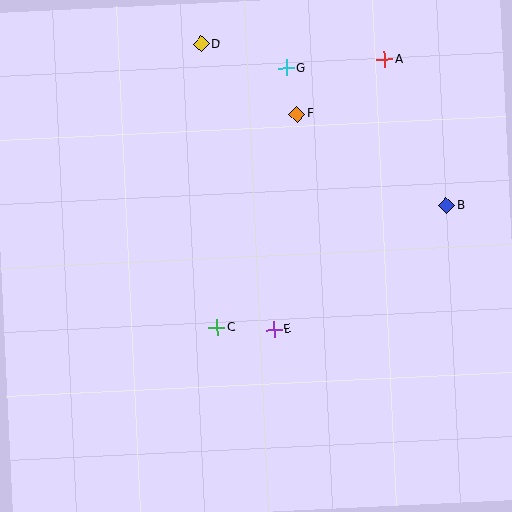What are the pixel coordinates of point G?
Point G is at (286, 68).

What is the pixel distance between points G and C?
The distance between G and C is 269 pixels.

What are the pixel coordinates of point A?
Point A is at (384, 59).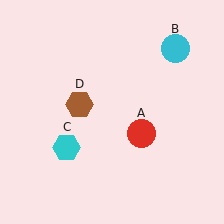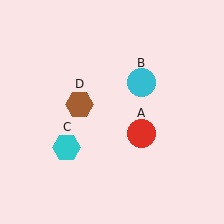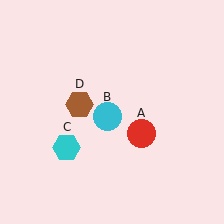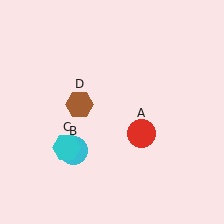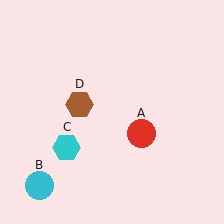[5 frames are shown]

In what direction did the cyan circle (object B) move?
The cyan circle (object B) moved down and to the left.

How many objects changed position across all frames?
1 object changed position: cyan circle (object B).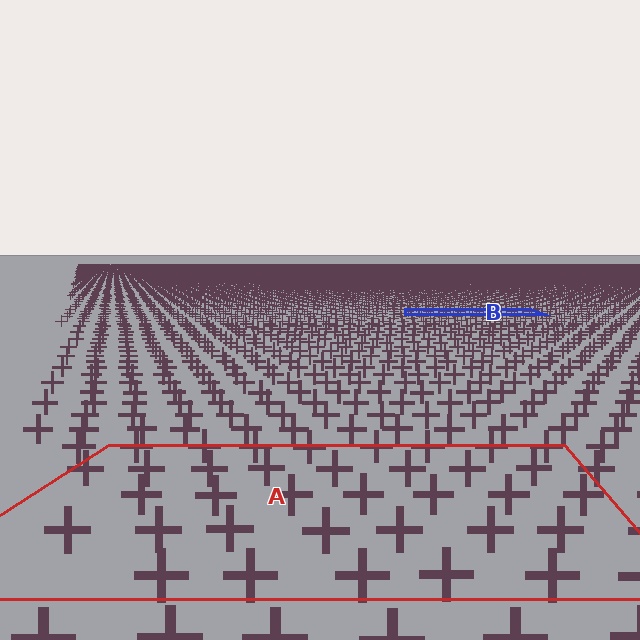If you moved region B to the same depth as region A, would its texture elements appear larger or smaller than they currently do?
They would appear larger. At a closer depth, the same texture elements are projected at a bigger on-screen size.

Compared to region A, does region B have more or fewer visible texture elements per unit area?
Region B has more texture elements per unit area — they are packed more densely because it is farther away.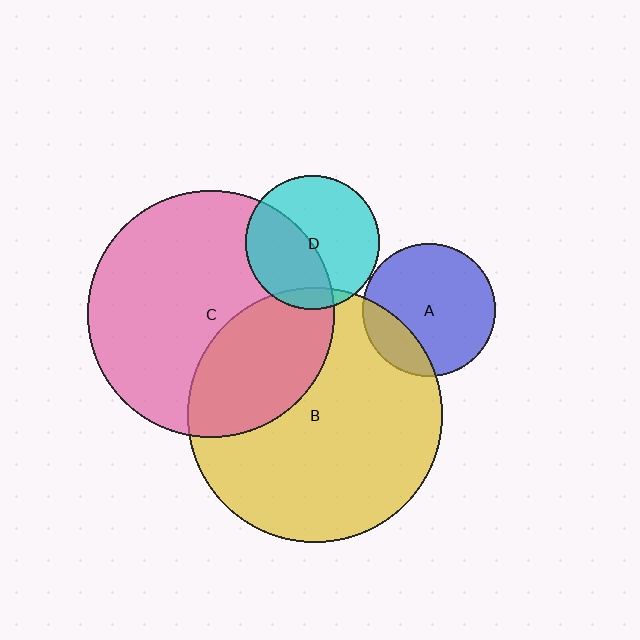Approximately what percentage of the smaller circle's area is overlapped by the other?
Approximately 10%.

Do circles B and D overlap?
Yes.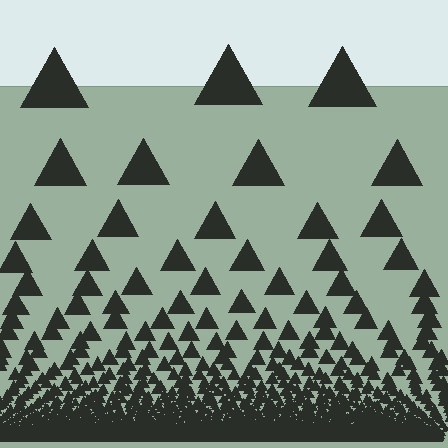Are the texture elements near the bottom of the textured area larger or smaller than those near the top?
Smaller. The gradient is inverted — elements near the bottom are smaller and denser.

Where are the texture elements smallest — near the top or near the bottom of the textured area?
Near the bottom.